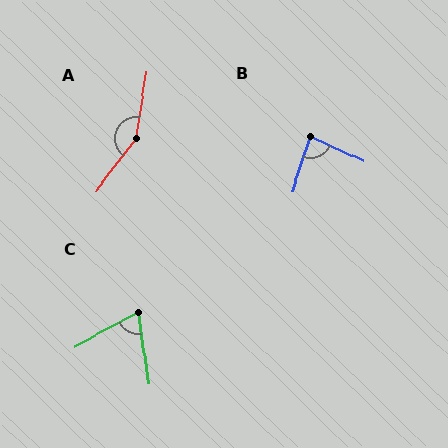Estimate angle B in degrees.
Approximately 83 degrees.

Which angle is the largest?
A, at approximately 152 degrees.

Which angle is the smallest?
C, at approximately 69 degrees.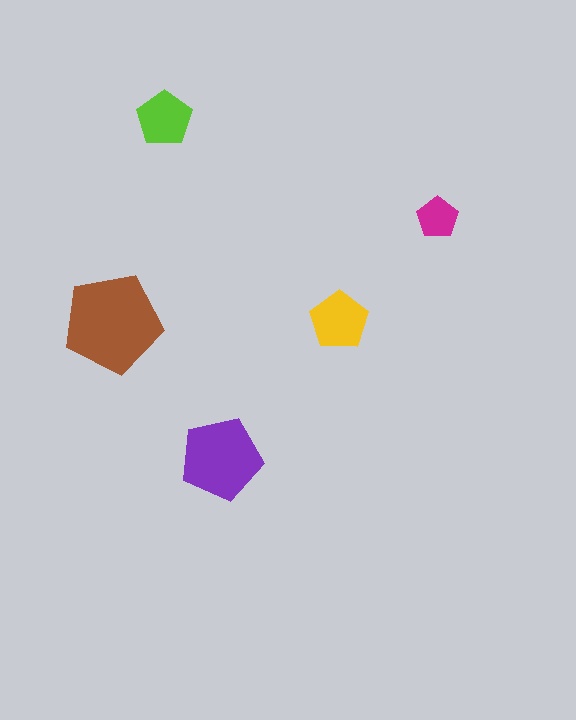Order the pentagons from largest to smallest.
the brown one, the purple one, the yellow one, the lime one, the magenta one.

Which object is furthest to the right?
The magenta pentagon is rightmost.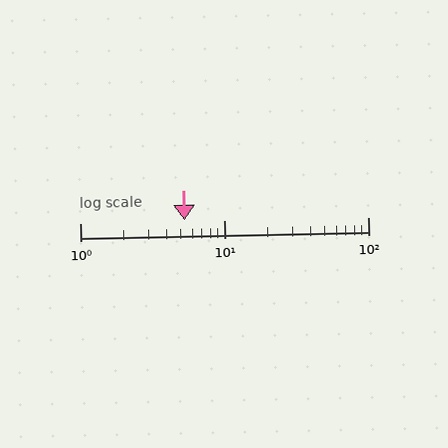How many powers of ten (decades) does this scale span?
The scale spans 2 decades, from 1 to 100.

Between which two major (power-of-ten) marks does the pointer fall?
The pointer is between 1 and 10.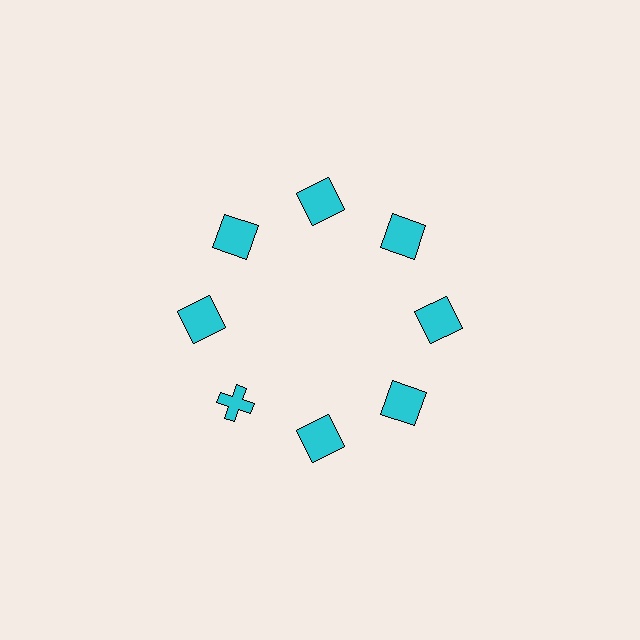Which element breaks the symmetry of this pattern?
The cyan cross at roughly the 8 o'clock position breaks the symmetry. All other shapes are cyan squares.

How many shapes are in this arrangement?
There are 8 shapes arranged in a ring pattern.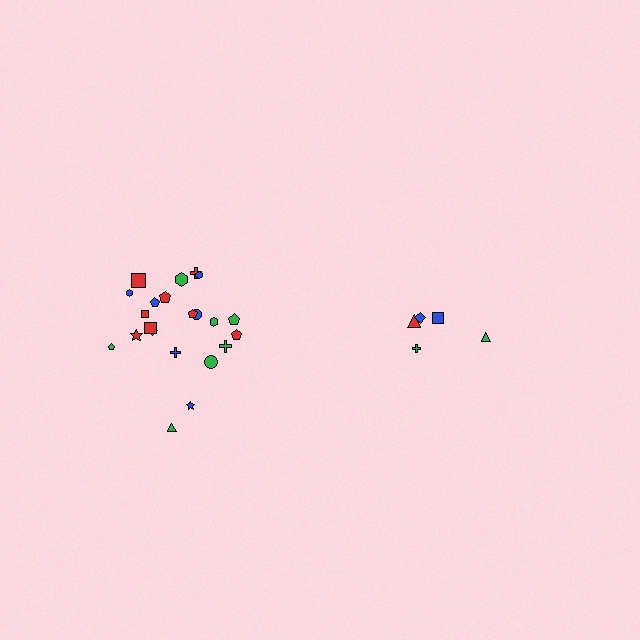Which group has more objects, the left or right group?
The left group.